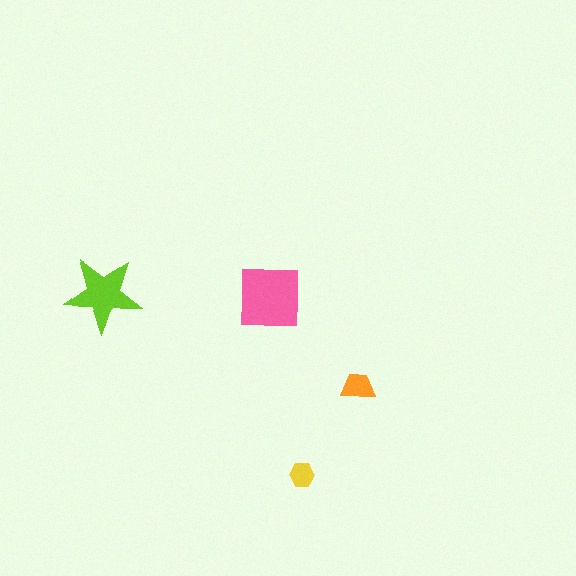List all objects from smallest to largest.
The yellow hexagon, the orange trapezoid, the lime star, the pink square.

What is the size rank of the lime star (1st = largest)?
2nd.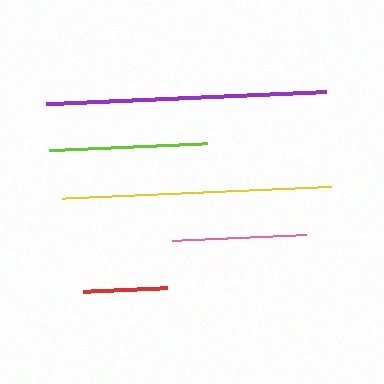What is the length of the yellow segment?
The yellow segment is approximately 269 pixels long.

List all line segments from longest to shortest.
From longest to shortest: purple, yellow, lime, pink, red.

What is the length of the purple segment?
The purple segment is approximately 280 pixels long.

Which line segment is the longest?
The purple line is the longest at approximately 280 pixels.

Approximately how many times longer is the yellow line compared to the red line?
The yellow line is approximately 3.2 times the length of the red line.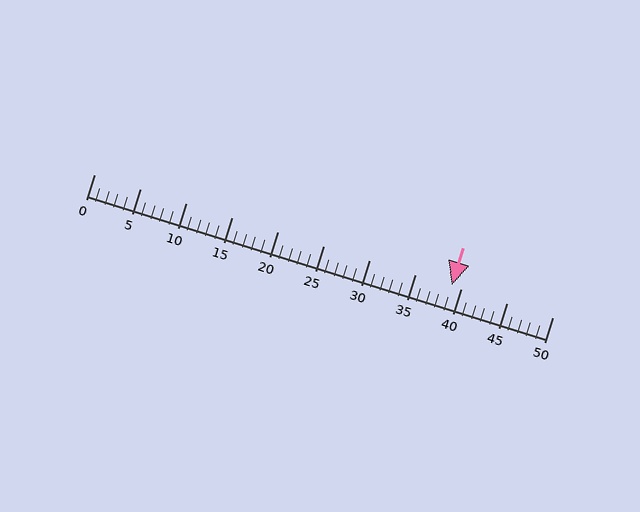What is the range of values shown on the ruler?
The ruler shows values from 0 to 50.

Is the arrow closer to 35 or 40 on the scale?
The arrow is closer to 40.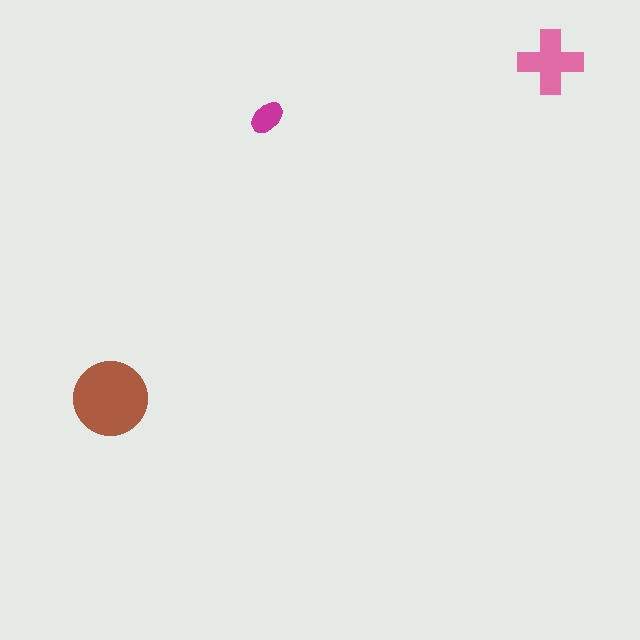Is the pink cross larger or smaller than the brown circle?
Smaller.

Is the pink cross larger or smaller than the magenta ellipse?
Larger.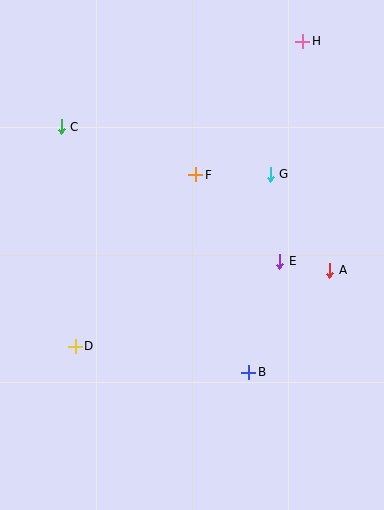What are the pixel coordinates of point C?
Point C is at (61, 127).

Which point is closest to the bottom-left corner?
Point D is closest to the bottom-left corner.